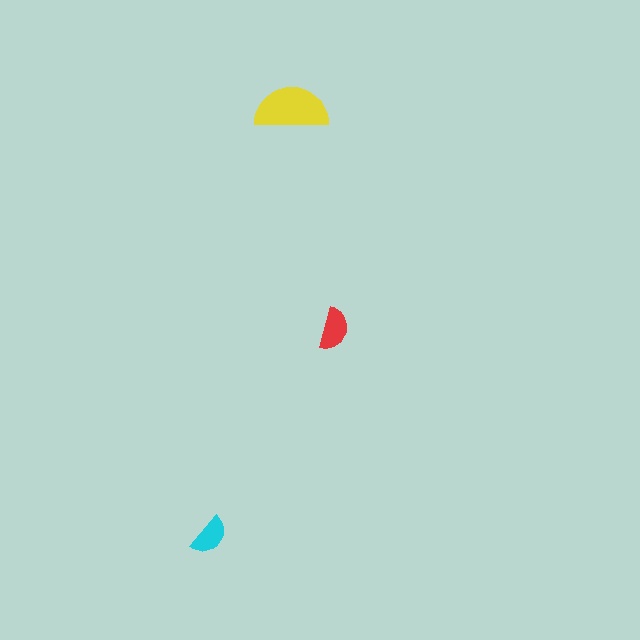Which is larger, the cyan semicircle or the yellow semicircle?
The yellow one.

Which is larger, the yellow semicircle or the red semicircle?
The yellow one.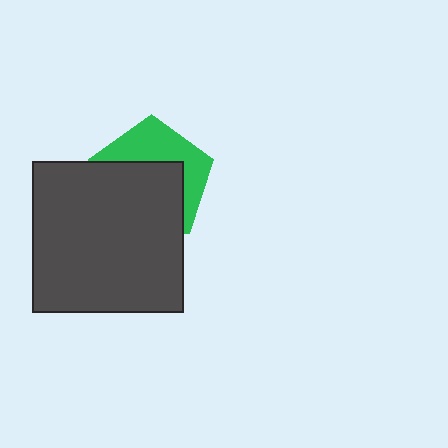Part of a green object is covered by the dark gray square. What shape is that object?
It is a pentagon.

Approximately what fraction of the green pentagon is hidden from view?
Roughly 58% of the green pentagon is hidden behind the dark gray square.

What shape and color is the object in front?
The object in front is a dark gray square.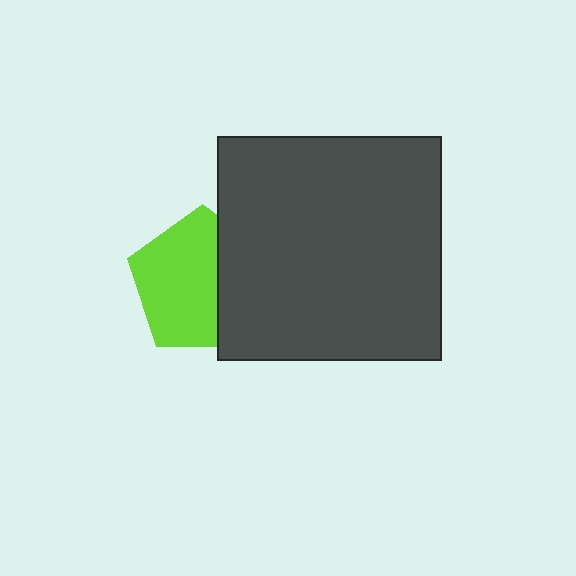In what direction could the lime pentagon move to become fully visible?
The lime pentagon could move left. That would shift it out from behind the dark gray square entirely.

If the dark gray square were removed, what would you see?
You would see the complete lime pentagon.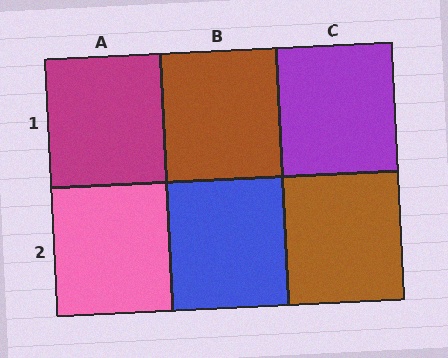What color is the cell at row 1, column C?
Purple.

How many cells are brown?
2 cells are brown.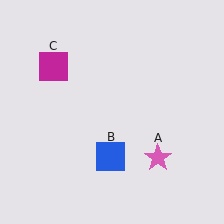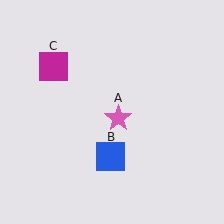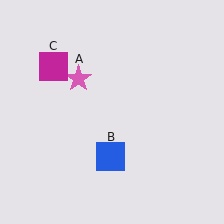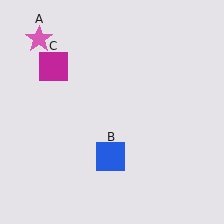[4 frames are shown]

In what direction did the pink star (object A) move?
The pink star (object A) moved up and to the left.